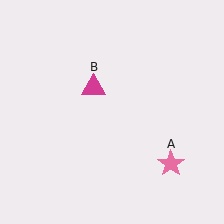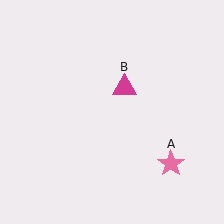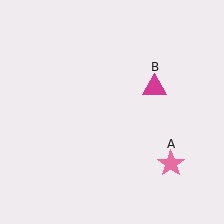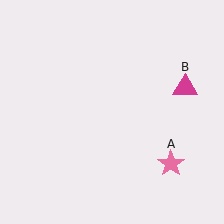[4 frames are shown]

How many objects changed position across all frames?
1 object changed position: magenta triangle (object B).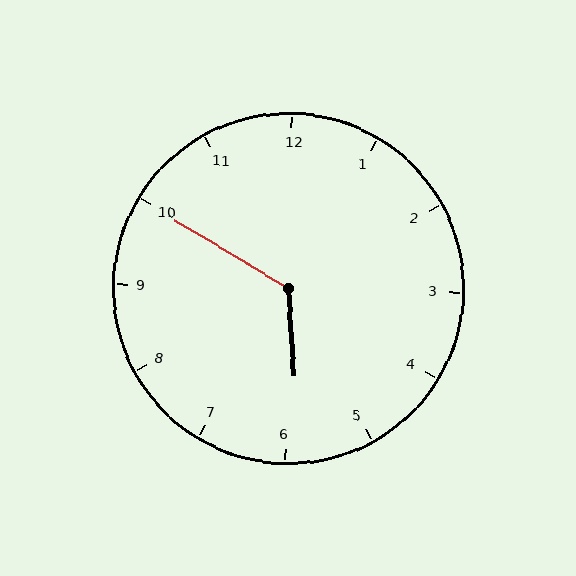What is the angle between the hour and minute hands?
Approximately 125 degrees.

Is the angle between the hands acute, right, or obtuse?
It is obtuse.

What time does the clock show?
5:50.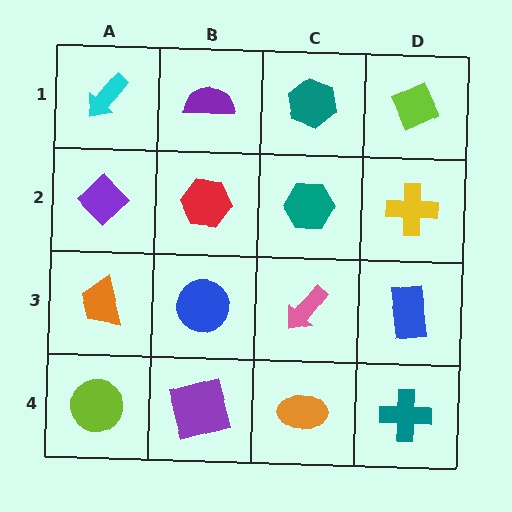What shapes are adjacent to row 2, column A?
A cyan arrow (row 1, column A), an orange trapezoid (row 3, column A), a red hexagon (row 2, column B).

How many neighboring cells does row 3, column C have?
4.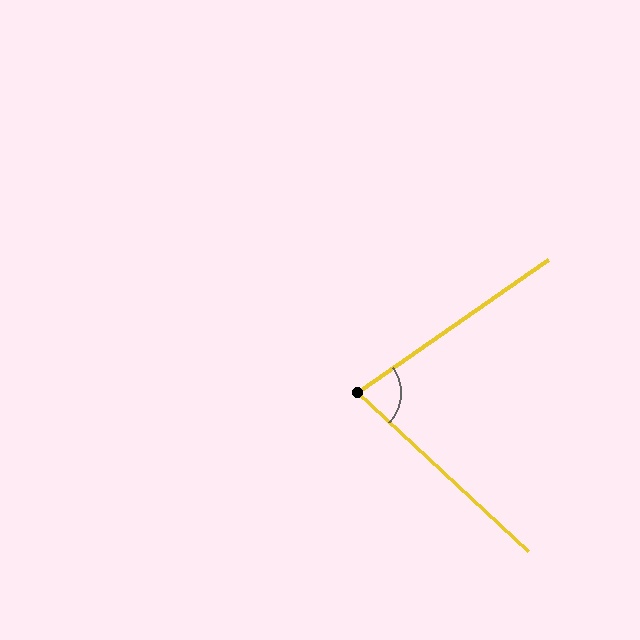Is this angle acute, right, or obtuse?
It is acute.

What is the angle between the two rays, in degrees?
Approximately 78 degrees.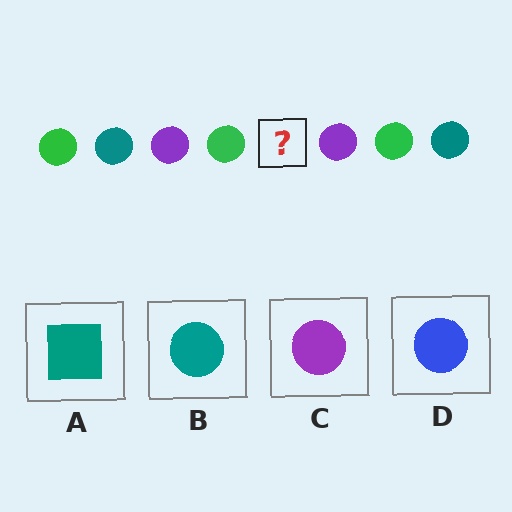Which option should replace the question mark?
Option B.